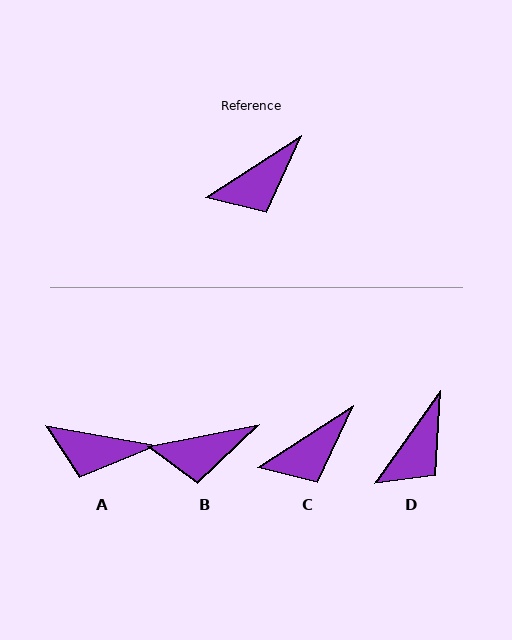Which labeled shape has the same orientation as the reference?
C.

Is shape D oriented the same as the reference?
No, it is off by about 22 degrees.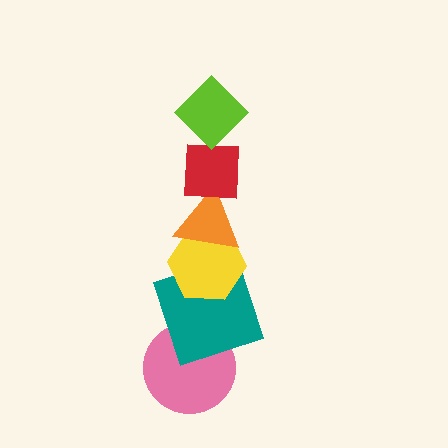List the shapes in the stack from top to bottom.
From top to bottom: the lime diamond, the red square, the orange triangle, the yellow hexagon, the teal square, the pink circle.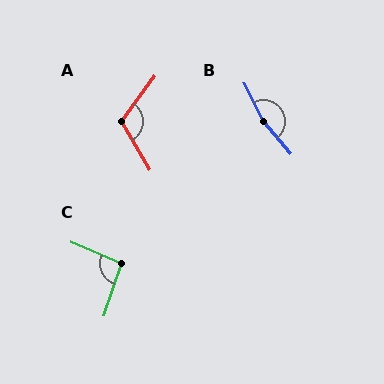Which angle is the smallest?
C, at approximately 95 degrees.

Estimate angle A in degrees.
Approximately 113 degrees.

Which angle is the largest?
B, at approximately 167 degrees.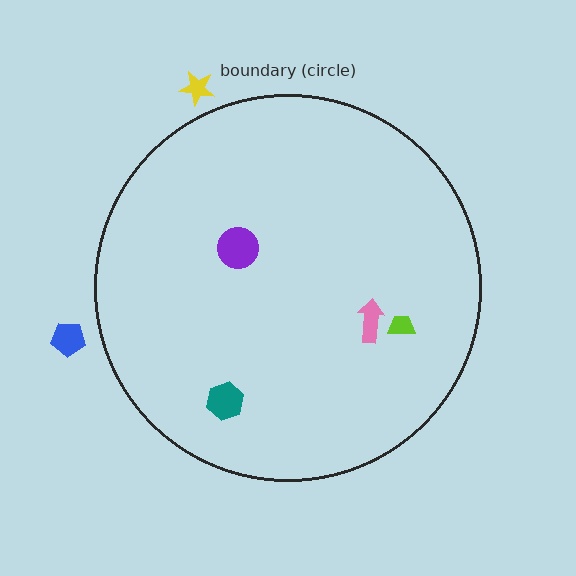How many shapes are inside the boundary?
4 inside, 2 outside.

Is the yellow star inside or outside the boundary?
Outside.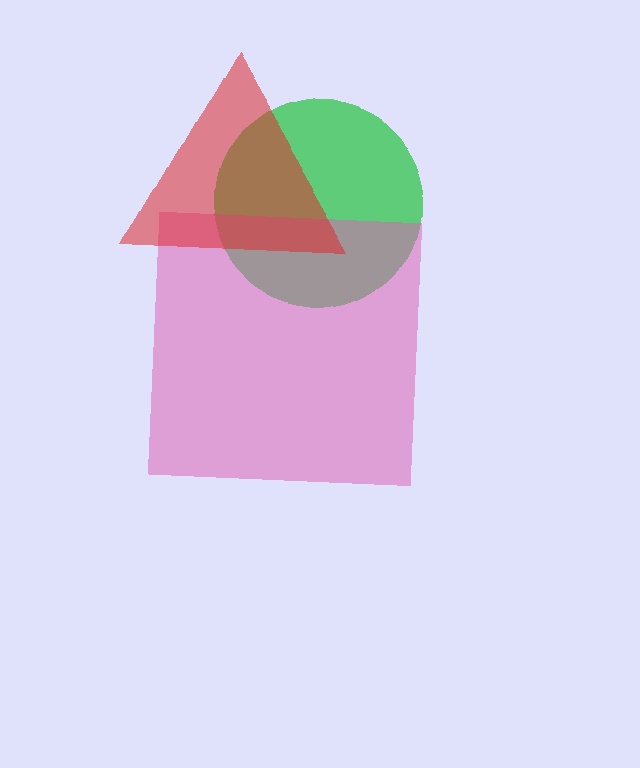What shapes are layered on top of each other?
The layered shapes are: a green circle, a pink square, a red triangle.